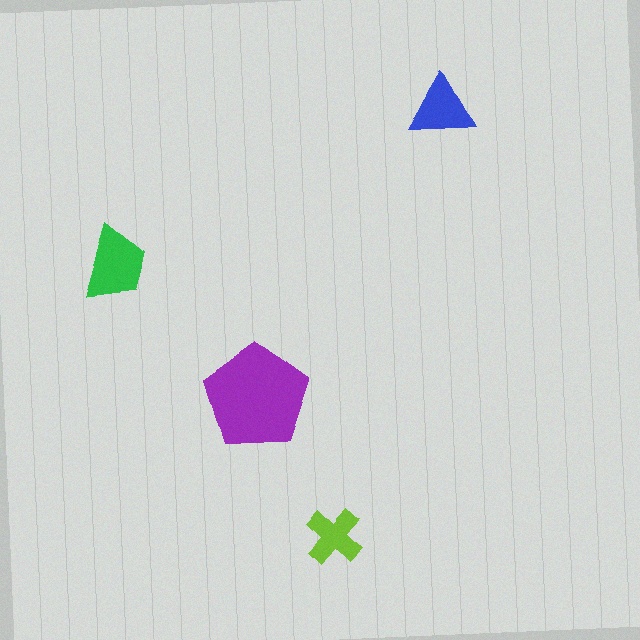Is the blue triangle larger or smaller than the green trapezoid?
Smaller.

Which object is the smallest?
The lime cross.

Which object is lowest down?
The lime cross is bottommost.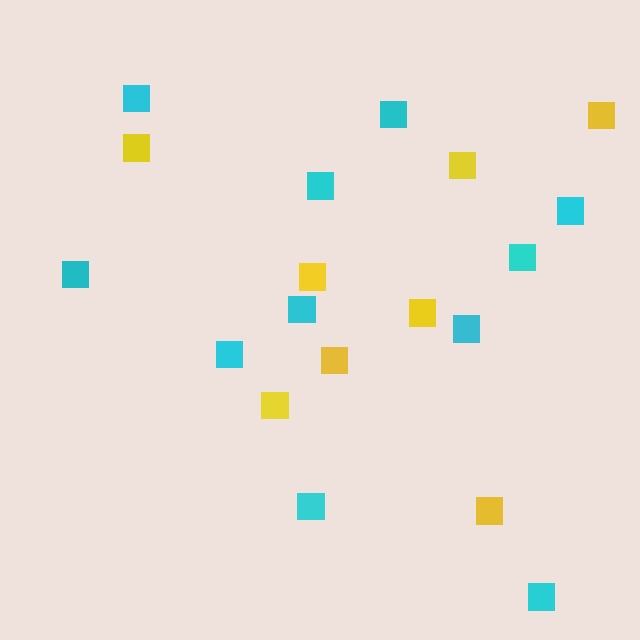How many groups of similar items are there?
There are 2 groups: one group of yellow squares (8) and one group of cyan squares (11).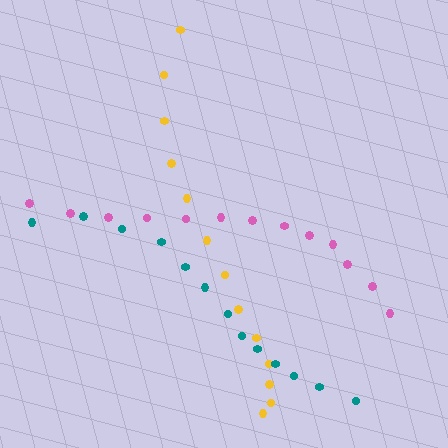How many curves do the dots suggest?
There are 3 distinct paths.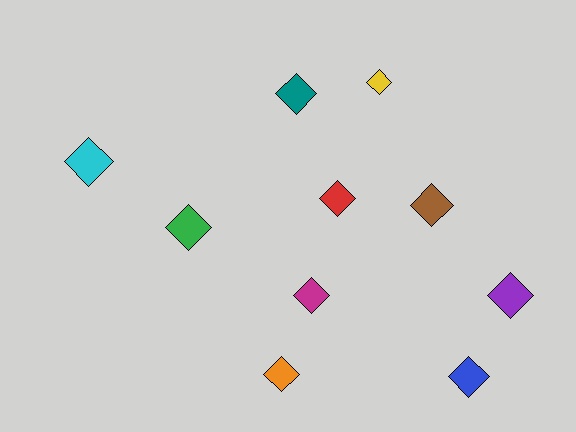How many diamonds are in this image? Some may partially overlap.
There are 10 diamonds.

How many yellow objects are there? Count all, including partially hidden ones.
There is 1 yellow object.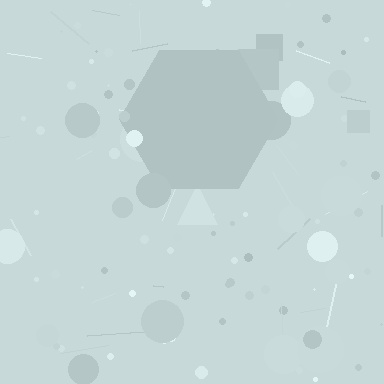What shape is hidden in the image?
A hexagon is hidden in the image.